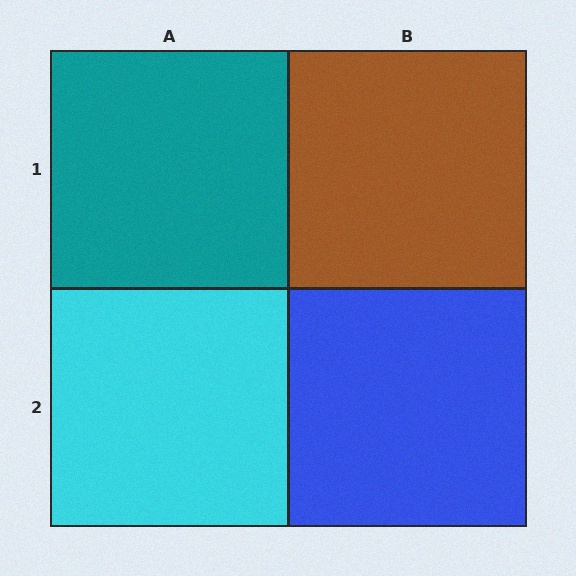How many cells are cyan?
1 cell is cyan.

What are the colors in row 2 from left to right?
Cyan, blue.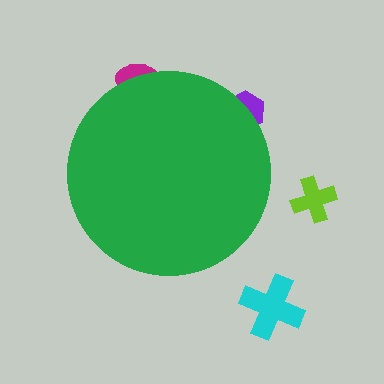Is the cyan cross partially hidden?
No, the cyan cross is fully visible.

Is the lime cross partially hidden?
No, the lime cross is fully visible.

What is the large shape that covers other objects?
A green circle.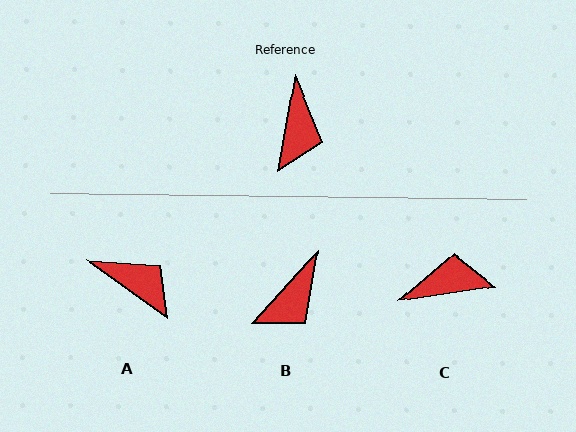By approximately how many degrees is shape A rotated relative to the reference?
Approximately 65 degrees counter-clockwise.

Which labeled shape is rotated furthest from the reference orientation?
C, about 109 degrees away.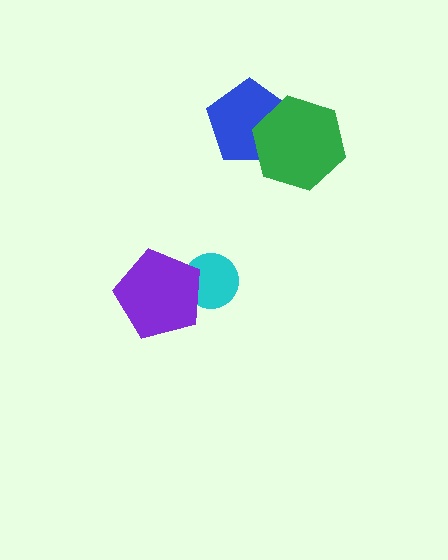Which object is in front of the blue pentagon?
The green hexagon is in front of the blue pentagon.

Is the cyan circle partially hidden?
Yes, it is partially covered by another shape.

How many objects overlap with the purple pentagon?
1 object overlaps with the purple pentagon.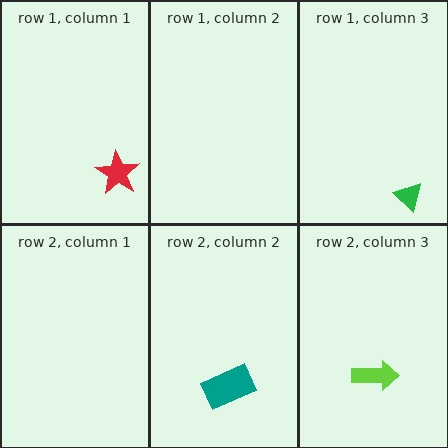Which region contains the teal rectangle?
The row 2, column 2 region.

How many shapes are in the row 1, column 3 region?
1.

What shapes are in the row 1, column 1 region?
The red star.